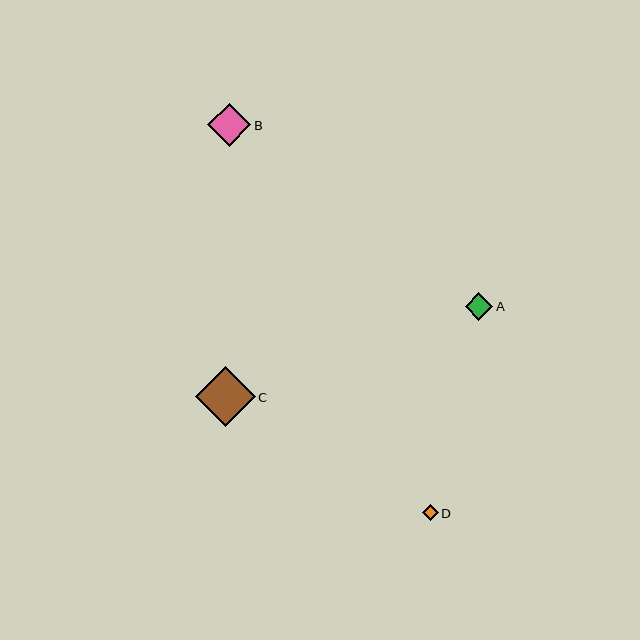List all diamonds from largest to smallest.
From largest to smallest: C, B, A, D.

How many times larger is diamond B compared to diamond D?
Diamond B is approximately 2.8 times the size of diamond D.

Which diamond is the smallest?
Diamond D is the smallest with a size of approximately 16 pixels.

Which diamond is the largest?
Diamond C is the largest with a size of approximately 60 pixels.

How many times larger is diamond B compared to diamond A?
Diamond B is approximately 1.6 times the size of diamond A.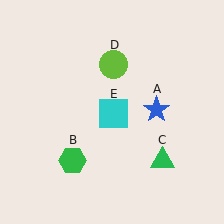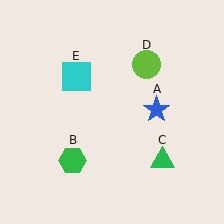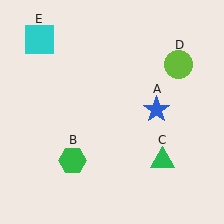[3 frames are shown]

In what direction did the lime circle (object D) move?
The lime circle (object D) moved right.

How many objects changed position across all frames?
2 objects changed position: lime circle (object D), cyan square (object E).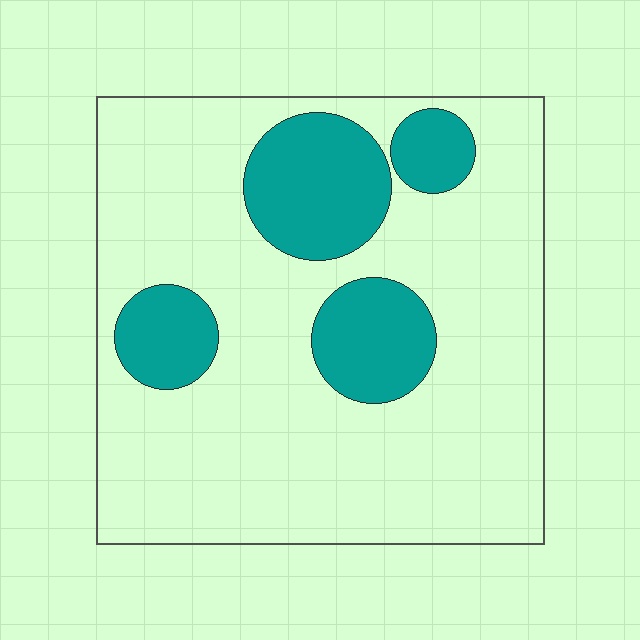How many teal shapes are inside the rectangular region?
4.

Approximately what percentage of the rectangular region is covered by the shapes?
Approximately 20%.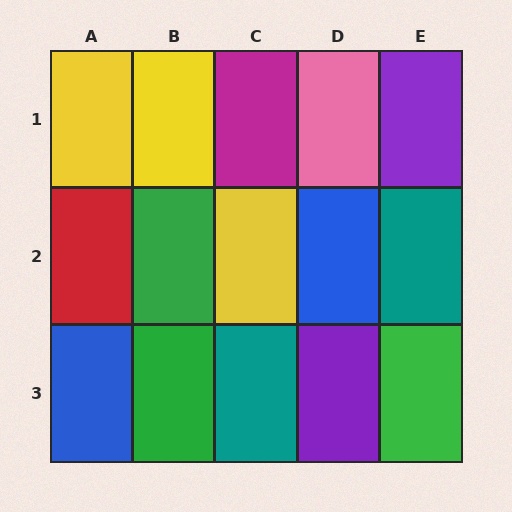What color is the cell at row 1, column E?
Purple.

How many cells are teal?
2 cells are teal.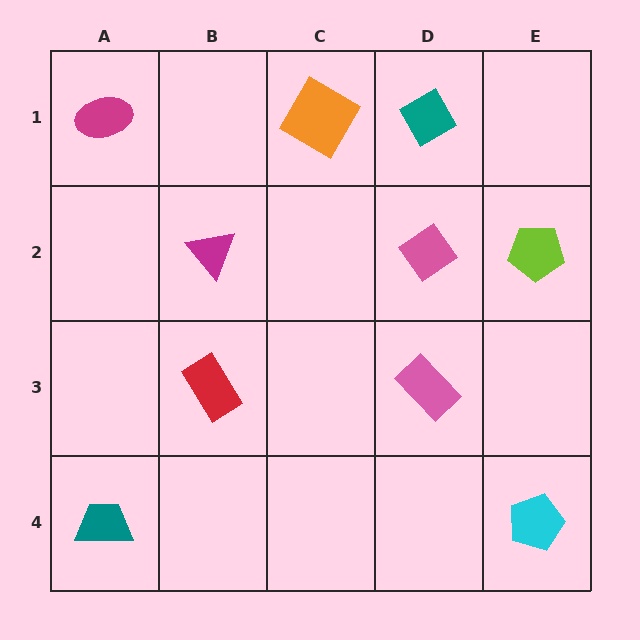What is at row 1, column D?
A teal diamond.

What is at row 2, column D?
A pink diamond.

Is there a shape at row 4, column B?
No, that cell is empty.